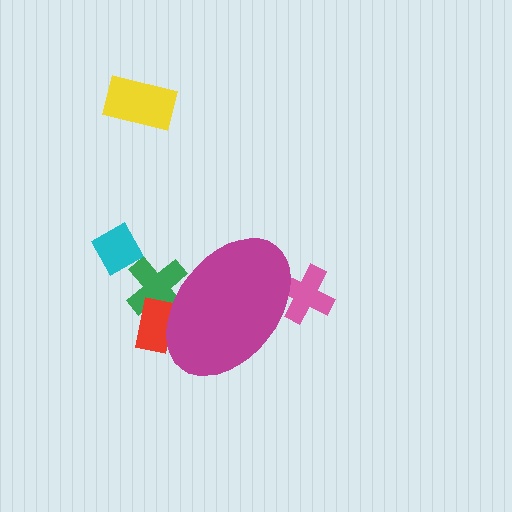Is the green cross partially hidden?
Yes, the green cross is partially hidden behind the magenta ellipse.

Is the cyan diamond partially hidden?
No, the cyan diamond is fully visible.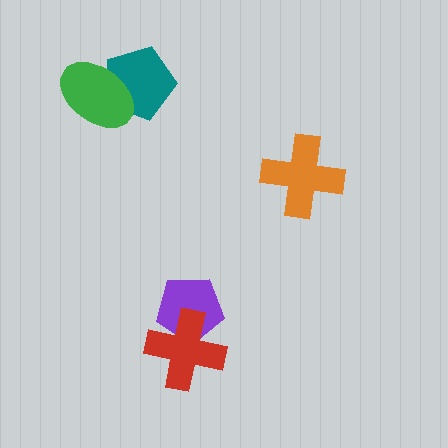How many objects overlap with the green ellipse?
1 object overlaps with the green ellipse.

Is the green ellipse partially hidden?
No, no other shape covers it.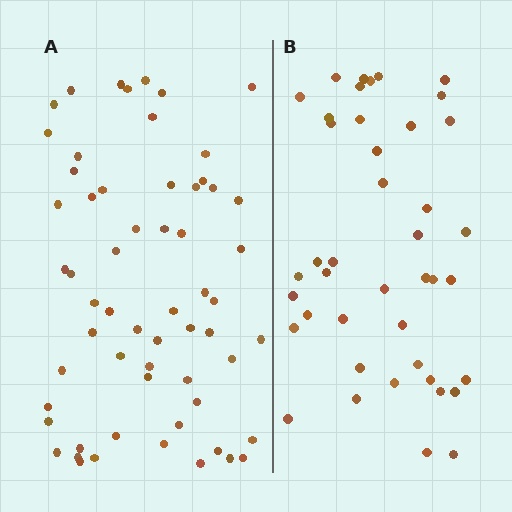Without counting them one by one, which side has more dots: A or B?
Region A (the left region) has more dots.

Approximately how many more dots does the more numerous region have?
Region A has approximately 20 more dots than region B.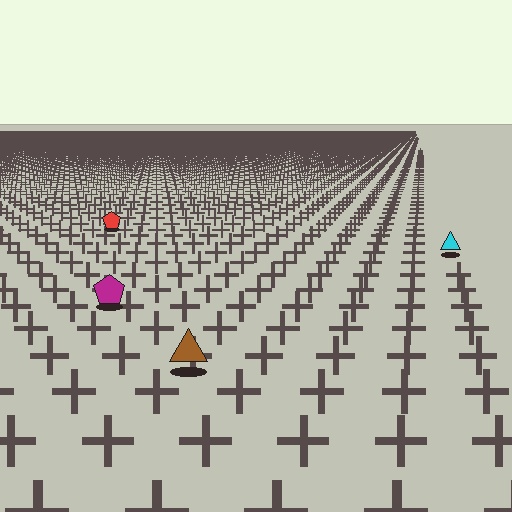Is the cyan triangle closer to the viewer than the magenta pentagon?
No. The magenta pentagon is closer — you can tell from the texture gradient: the ground texture is coarser near it.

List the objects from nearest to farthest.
From nearest to farthest: the brown triangle, the magenta pentagon, the cyan triangle, the red pentagon.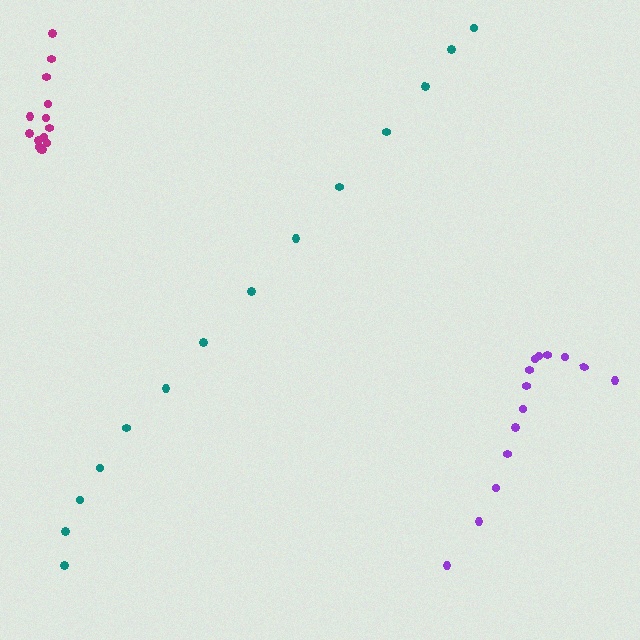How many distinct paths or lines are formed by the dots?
There are 3 distinct paths.